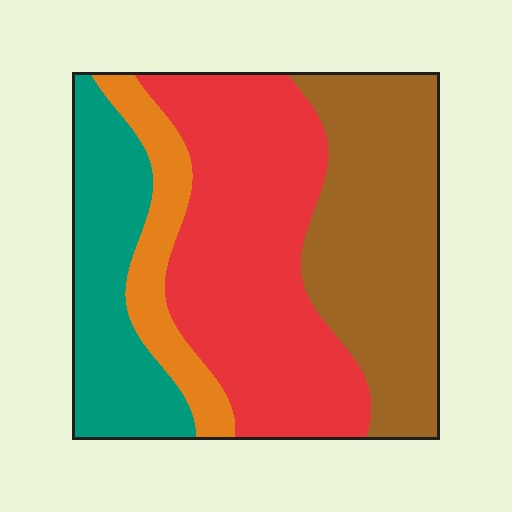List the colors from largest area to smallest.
From largest to smallest: red, brown, teal, orange.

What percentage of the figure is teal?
Teal takes up about one fifth (1/5) of the figure.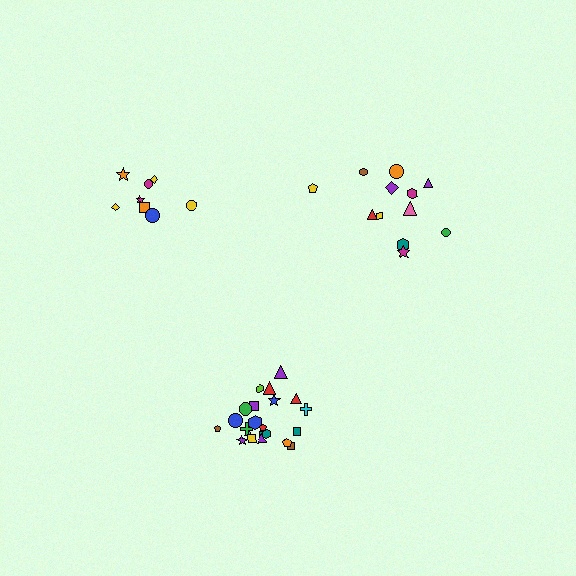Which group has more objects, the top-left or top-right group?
The top-right group.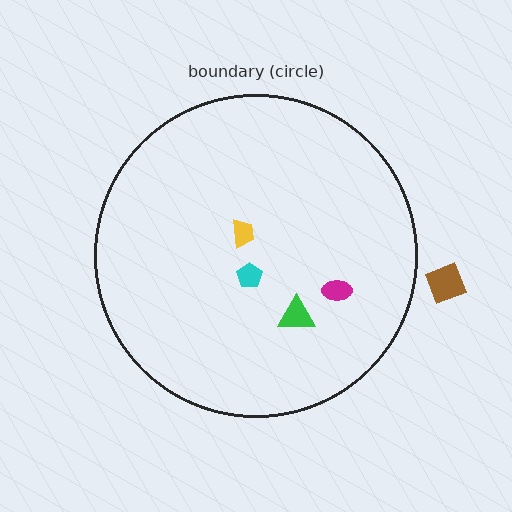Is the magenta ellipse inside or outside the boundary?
Inside.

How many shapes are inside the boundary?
4 inside, 1 outside.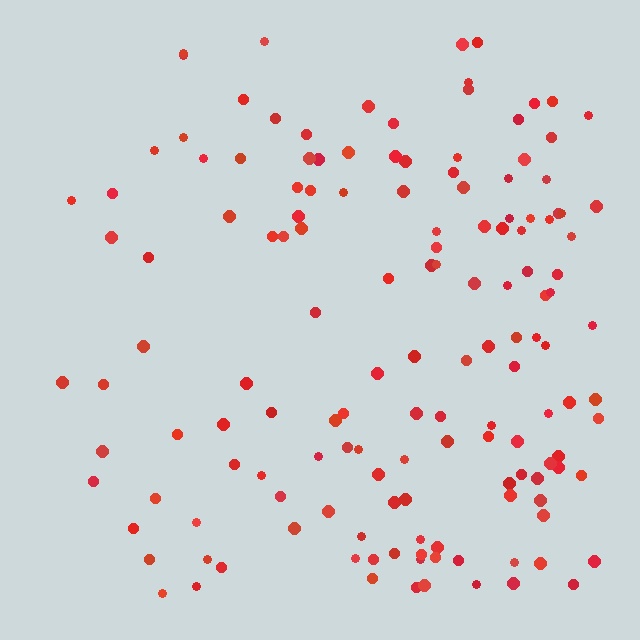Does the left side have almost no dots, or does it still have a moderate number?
Still a moderate number, just noticeably fewer than the right.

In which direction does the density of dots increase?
From left to right, with the right side densest.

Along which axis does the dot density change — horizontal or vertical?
Horizontal.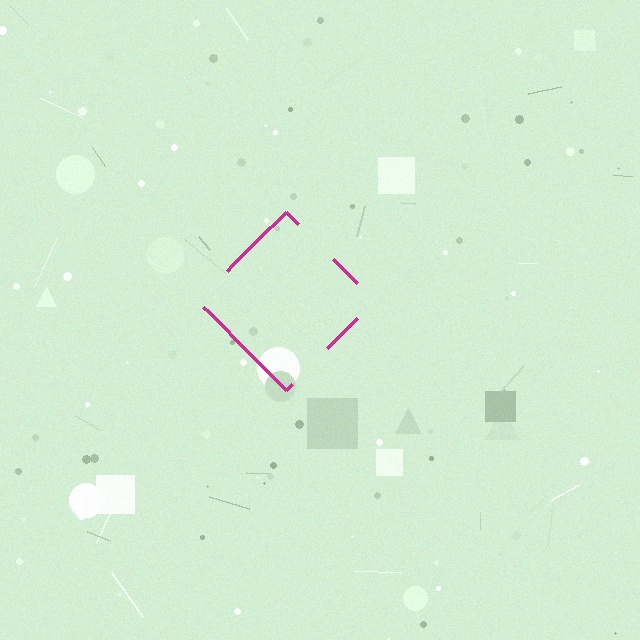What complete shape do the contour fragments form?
The contour fragments form a diamond.